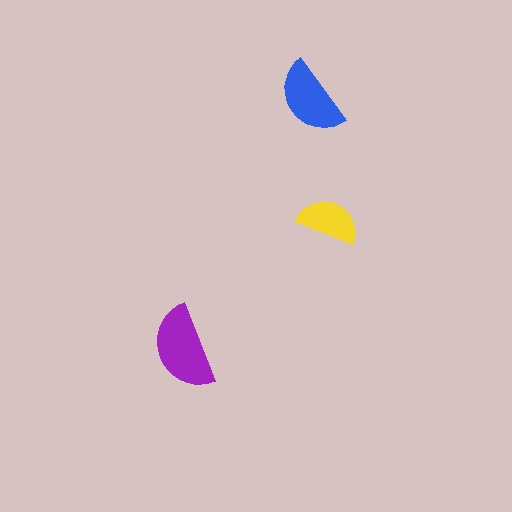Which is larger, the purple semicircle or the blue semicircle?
The purple one.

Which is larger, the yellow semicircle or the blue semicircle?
The blue one.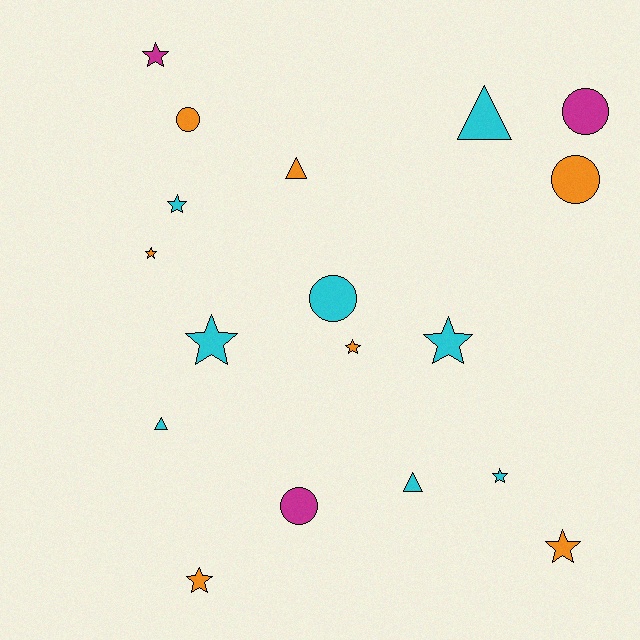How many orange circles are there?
There are 2 orange circles.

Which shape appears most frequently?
Star, with 9 objects.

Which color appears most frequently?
Cyan, with 8 objects.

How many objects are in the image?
There are 18 objects.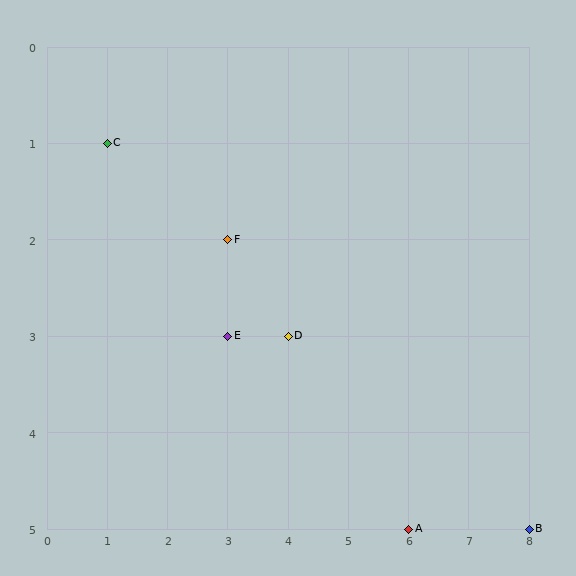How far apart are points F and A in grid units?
Points F and A are 3 columns and 3 rows apart (about 4.2 grid units diagonally).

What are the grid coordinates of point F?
Point F is at grid coordinates (3, 2).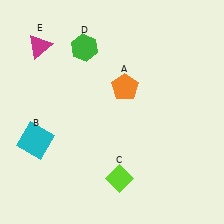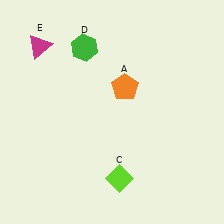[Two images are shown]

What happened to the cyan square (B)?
The cyan square (B) was removed in Image 2. It was in the bottom-left area of Image 1.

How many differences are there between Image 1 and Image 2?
There is 1 difference between the two images.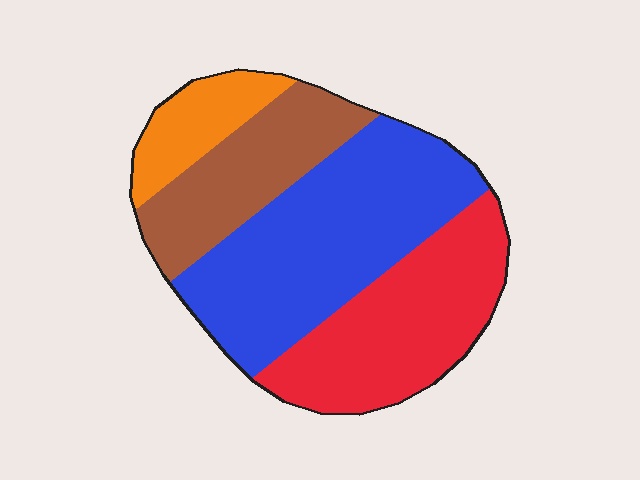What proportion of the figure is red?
Red covers around 30% of the figure.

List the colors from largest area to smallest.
From largest to smallest: blue, red, brown, orange.